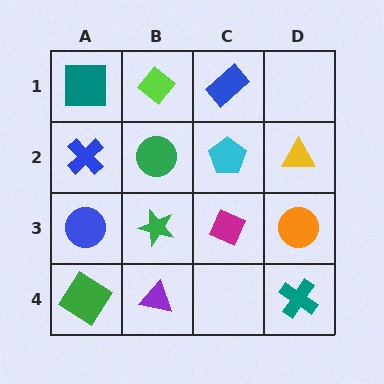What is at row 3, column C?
A magenta diamond.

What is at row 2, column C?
A cyan pentagon.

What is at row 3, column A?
A blue circle.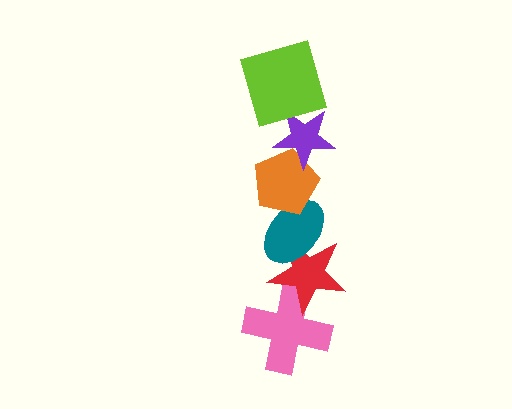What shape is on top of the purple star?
The lime square is on top of the purple star.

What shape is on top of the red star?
The teal ellipse is on top of the red star.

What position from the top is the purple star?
The purple star is 2nd from the top.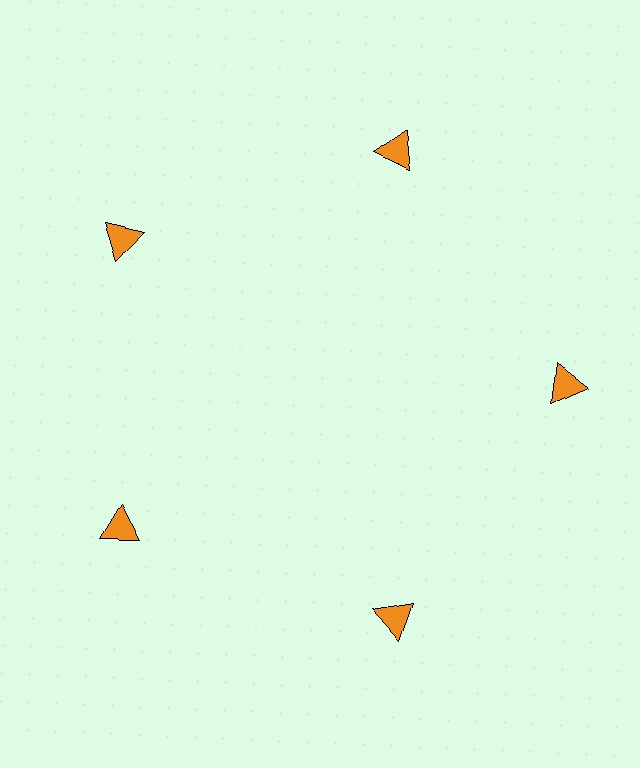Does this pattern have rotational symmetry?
Yes, this pattern has 5-fold rotational symmetry. It looks the same after rotating 72 degrees around the center.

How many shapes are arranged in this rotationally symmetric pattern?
There are 5 shapes, arranged in 5 groups of 1.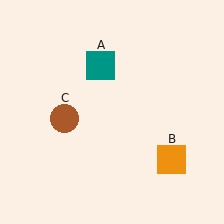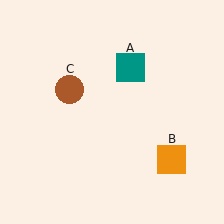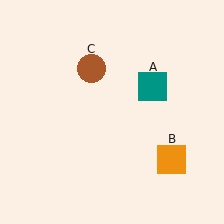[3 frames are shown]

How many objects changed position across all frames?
2 objects changed position: teal square (object A), brown circle (object C).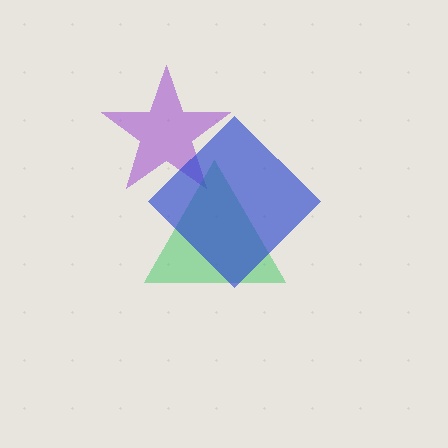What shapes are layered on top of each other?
The layered shapes are: a purple star, a green triangle, a blue diamond.